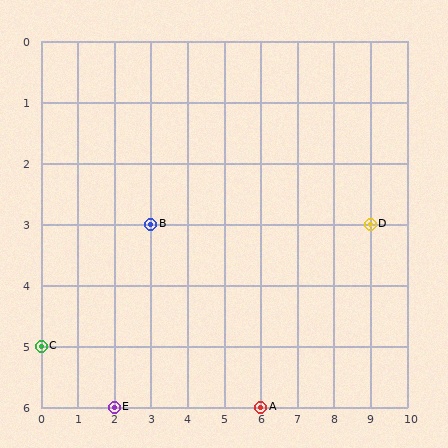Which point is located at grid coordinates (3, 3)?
Point B is at (3, 3).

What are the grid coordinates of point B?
Point B is at grid coordinates (3, 3).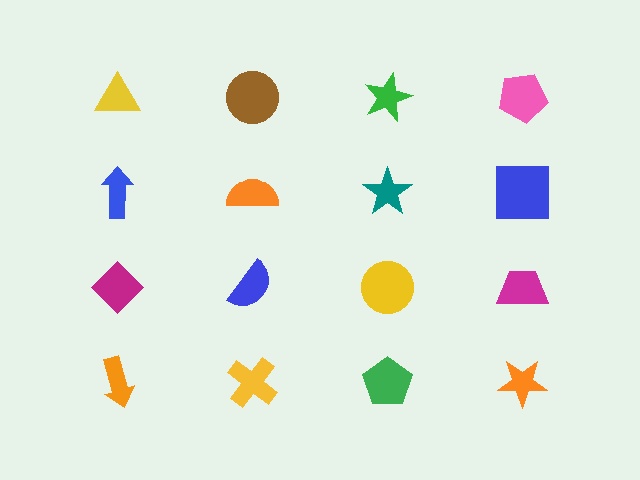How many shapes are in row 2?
4 shapes.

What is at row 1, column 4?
A pink pentagon.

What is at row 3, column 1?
A magenta diamond.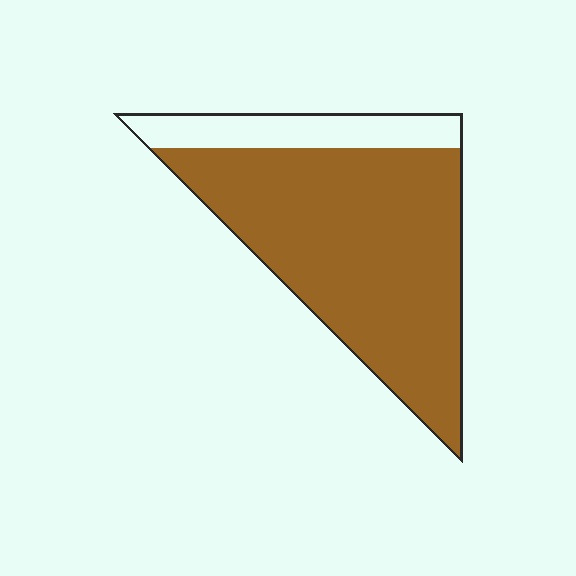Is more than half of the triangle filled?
Yes.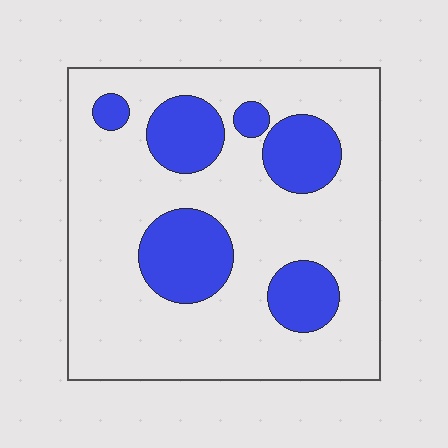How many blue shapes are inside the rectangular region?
6.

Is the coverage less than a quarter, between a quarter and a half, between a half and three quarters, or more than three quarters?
Less than a quarter.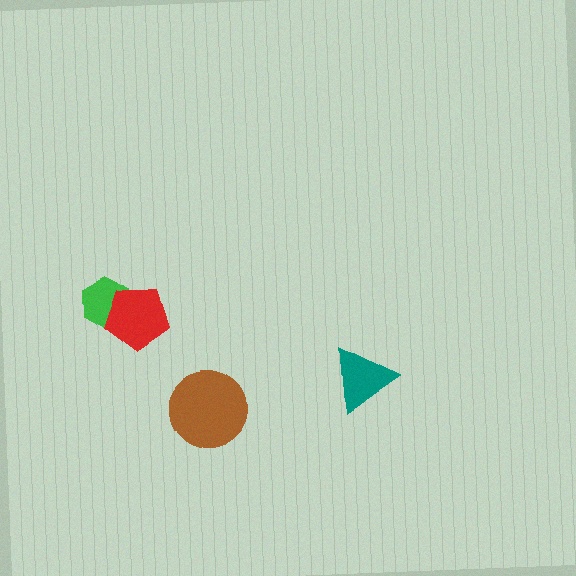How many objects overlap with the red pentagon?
1 object overlaps with the red pentagon.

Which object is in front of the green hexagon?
The red pentagon is in front of the green hexagon.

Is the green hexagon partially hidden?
Yes, it is partially covered by another shape.